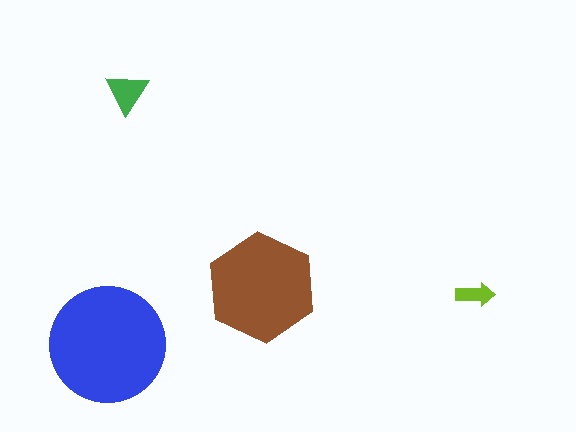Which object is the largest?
The blue circle.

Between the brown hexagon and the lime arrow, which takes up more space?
The brown hexagon.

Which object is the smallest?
The lime arrow.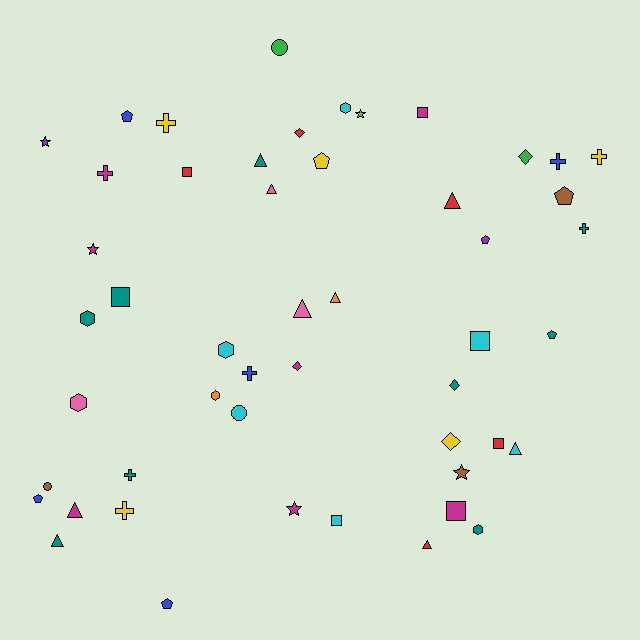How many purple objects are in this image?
There are 2 purple objects.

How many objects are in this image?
There are 50 objects.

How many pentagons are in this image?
There are 7 pentagons.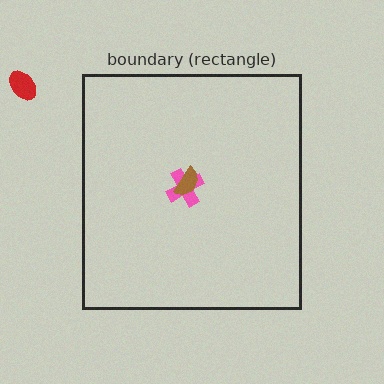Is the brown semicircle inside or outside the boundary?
Inside.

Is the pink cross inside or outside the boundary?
Inside.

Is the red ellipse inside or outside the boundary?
Outside.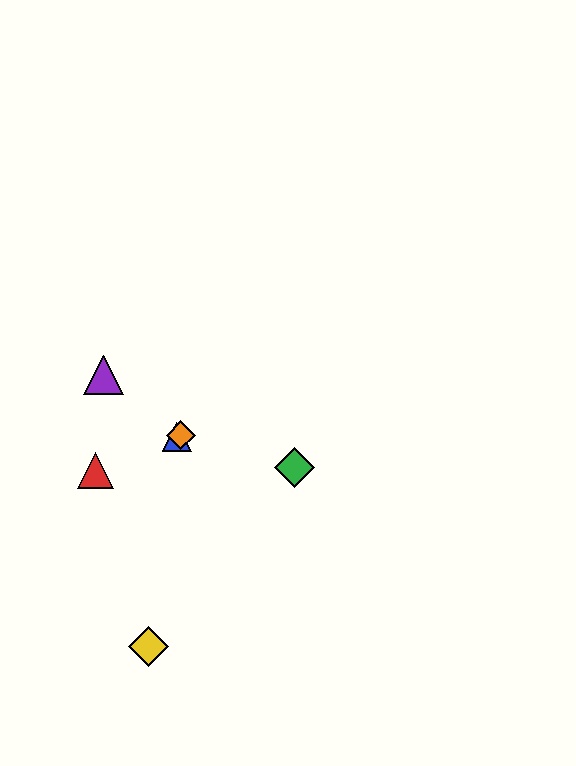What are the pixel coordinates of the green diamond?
The green diamond is at (295, 467).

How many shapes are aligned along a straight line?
3 shapes (the red triangle, the blue triangle, the orange diamond) are aligned along a straight line.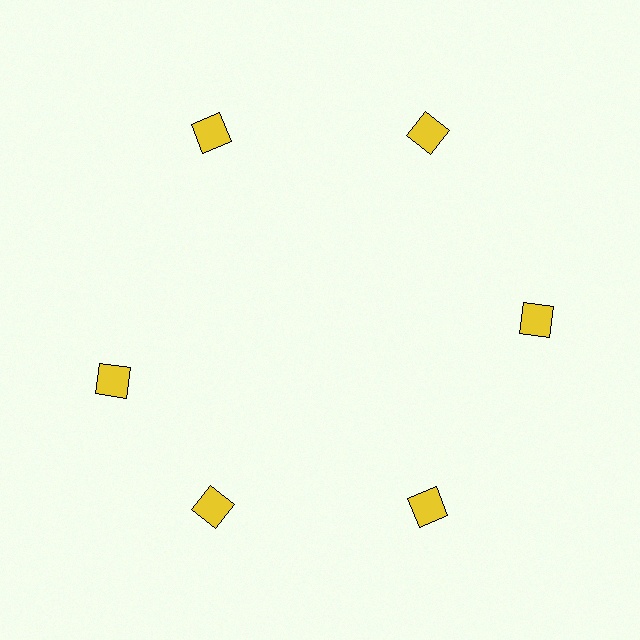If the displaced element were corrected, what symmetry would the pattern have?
It would have 6-fold rotational symmetry — the pattern would map onto itself every 60 degrees.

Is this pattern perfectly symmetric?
No. The 6 yellow squares are arranged in a ring, but one element near the 9 o'clock position is rotated out of alignment along the ring, breaking the 6-fold rotational symmetry.